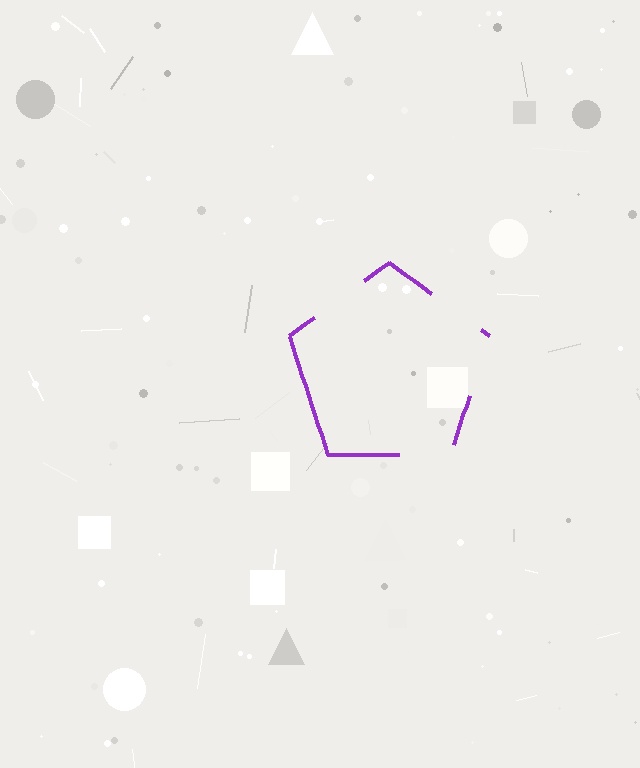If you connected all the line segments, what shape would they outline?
They would outline a pentagon.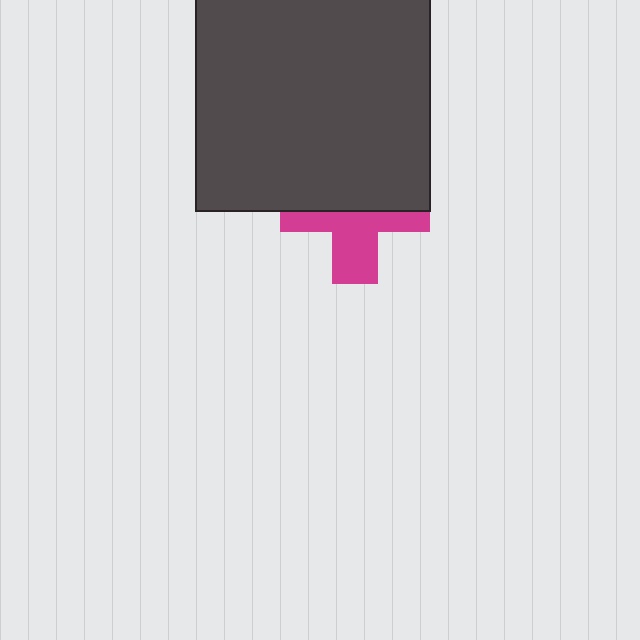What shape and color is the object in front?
The object in front is a dark gray rectangle.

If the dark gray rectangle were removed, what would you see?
You would see the complete magenta cross.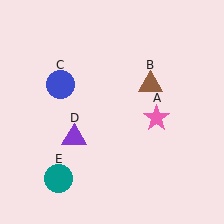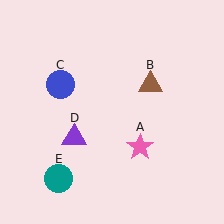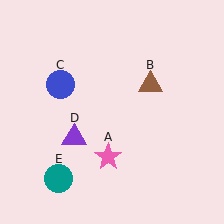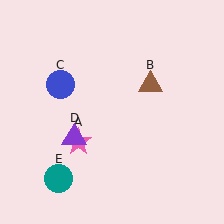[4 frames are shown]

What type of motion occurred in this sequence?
The pink star (object A) rotated clockwise around the center of the scene.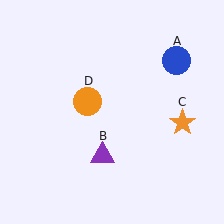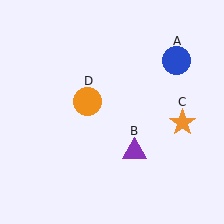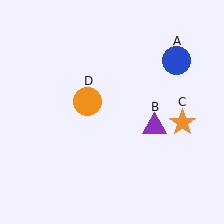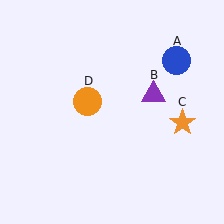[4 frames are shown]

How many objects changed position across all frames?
1 object changed position: purple triangle (object B).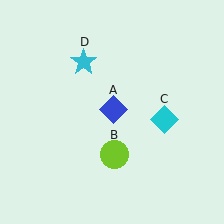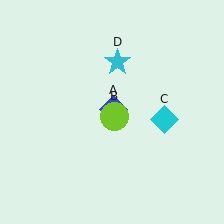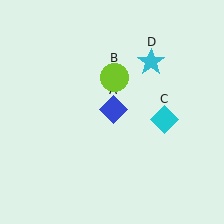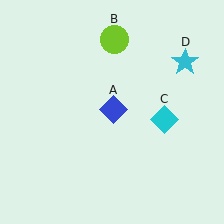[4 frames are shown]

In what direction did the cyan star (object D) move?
The cyan star (object D) moved right.